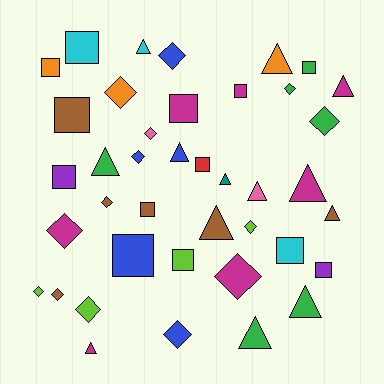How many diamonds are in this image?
There are 14 diamonds.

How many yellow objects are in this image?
There are no yellow objects.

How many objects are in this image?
There are 40 objects.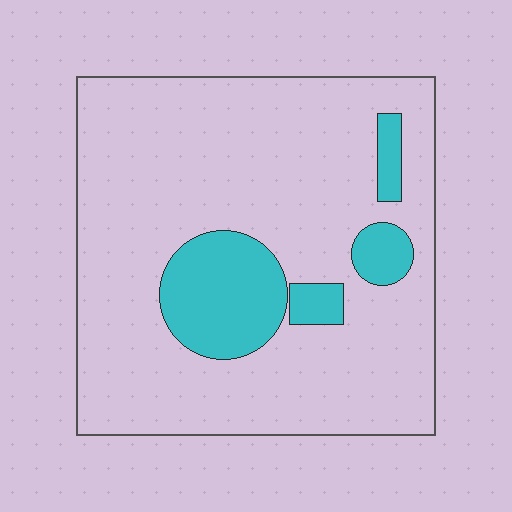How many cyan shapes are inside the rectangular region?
4.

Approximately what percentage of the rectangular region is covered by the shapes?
Approximately 15%.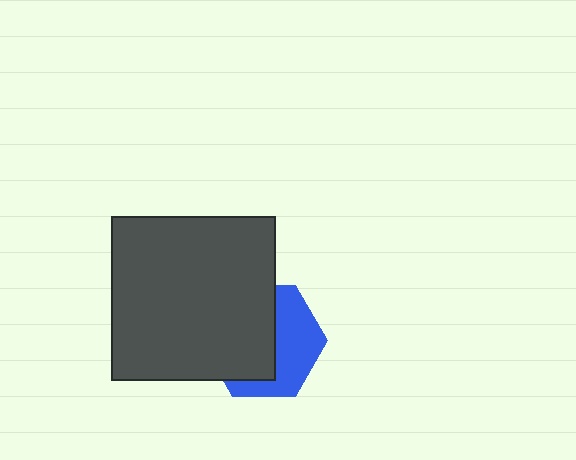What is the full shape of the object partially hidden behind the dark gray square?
The partially hidden object is a blue hexagon.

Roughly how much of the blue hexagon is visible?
About half of it is visible (roughly 45%).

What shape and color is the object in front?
The object in front is a dark gray square.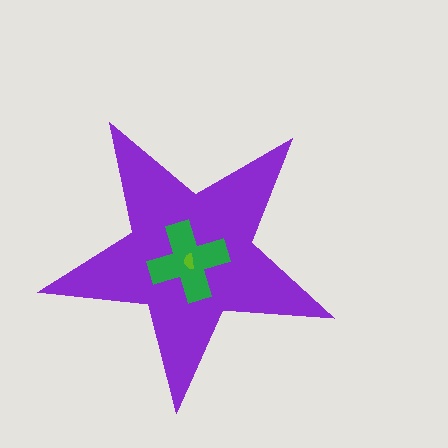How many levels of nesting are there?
3.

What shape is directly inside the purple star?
The green cross.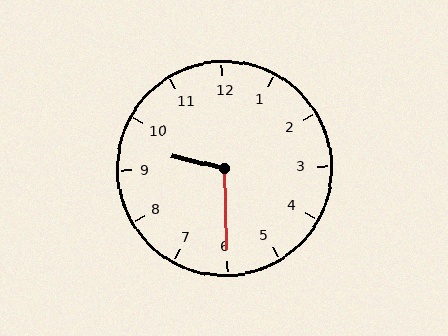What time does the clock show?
9:30.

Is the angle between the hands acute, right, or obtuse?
It is obtuse.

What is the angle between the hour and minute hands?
Approximately 105 degrees.